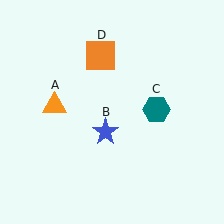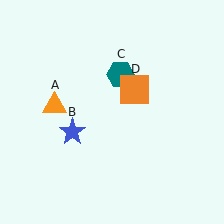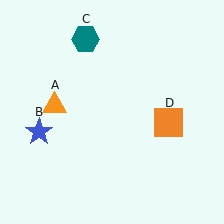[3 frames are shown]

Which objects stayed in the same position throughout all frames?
Orange triangle (object A) remained stationary.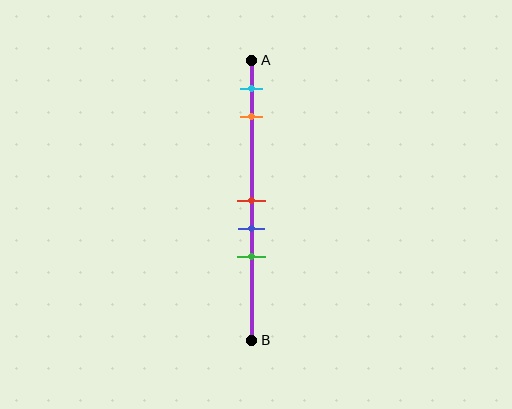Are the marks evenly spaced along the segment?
No, the marks are not evenly spaced.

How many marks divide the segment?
There are 5 marks dividing the segment.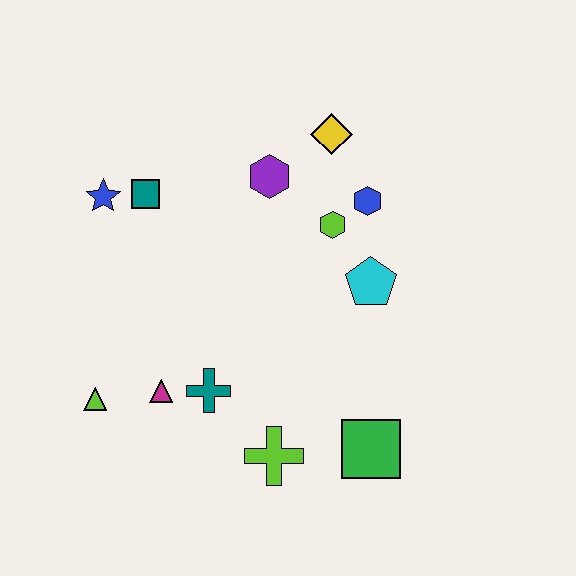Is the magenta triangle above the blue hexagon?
No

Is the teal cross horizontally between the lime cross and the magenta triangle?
Yes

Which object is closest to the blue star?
The teal square is closest to the blue star.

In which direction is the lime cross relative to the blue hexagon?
The lime cross is below the blue hexagon.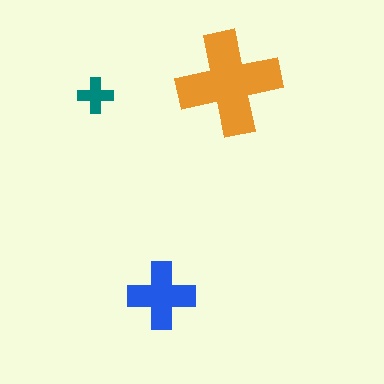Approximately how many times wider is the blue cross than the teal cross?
About 2 times wider.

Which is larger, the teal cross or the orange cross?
The orange one.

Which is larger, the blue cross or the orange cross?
The orange one.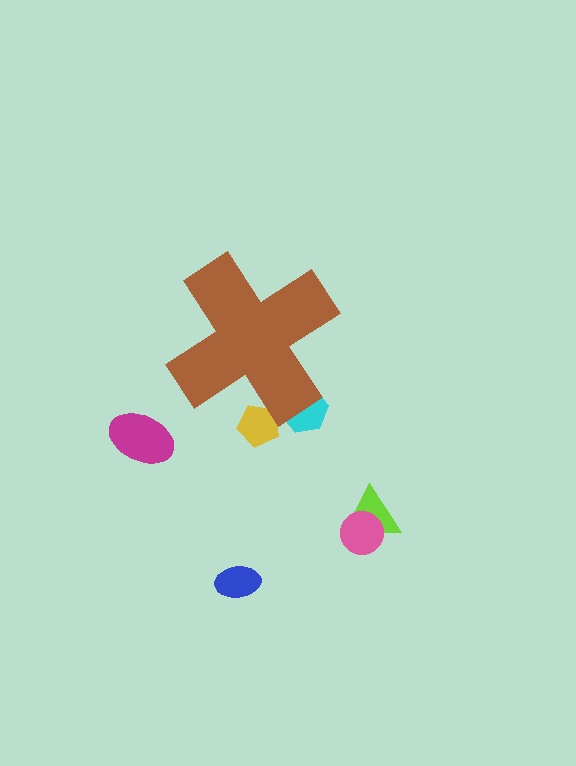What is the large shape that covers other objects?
A brown cross.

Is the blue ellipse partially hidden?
No, the blue ellipse is fully visible.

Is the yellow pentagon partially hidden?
Yes, the yellow pentagon is partially hidden behind the brown cross.